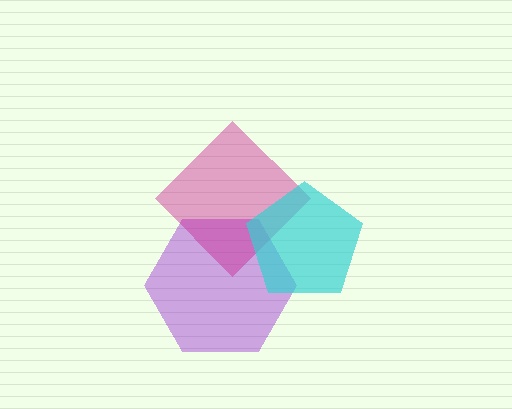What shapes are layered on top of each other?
The layered shapes are: a purple hexagon, a magenta diamond, a cyan pentagon.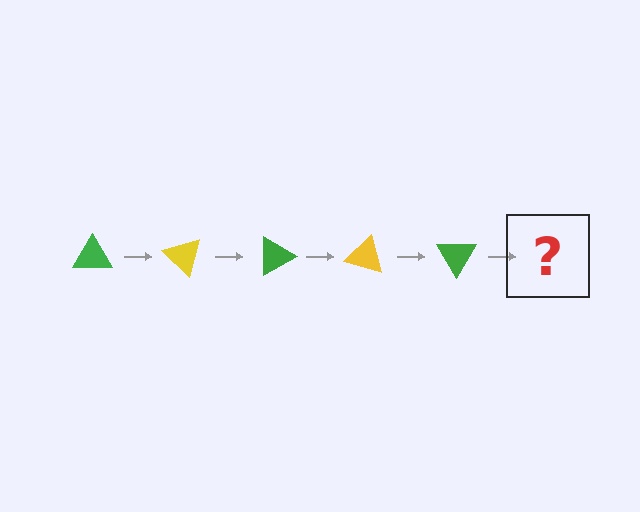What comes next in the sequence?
The next element should be a yellow triangle, rotated 225 degrees from the start.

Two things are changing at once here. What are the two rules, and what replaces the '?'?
The two rules are that it rotates 45 degrees each step and the color cycles through green and yellow. The '?' should be a yellow triangle, rotated 225 degrees from the start.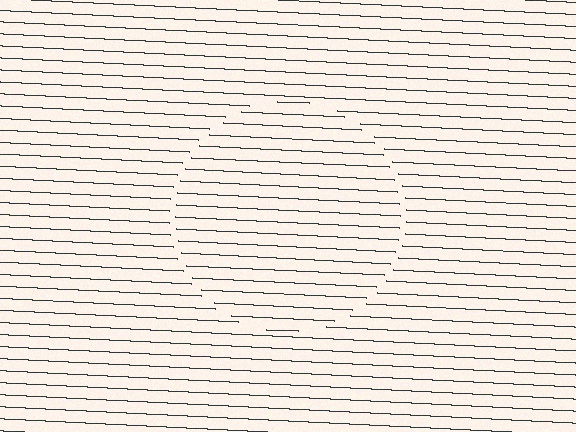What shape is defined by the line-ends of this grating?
An illusory circle. The interior of the shape contains the same grating, shifted by half a period — the contour is defined by the phase discontinuity where line-ends from the inner and outer gratings abut.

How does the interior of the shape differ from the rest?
The interior of the shape contains the same grating, shifted by half a period — the contour is defined by the phase discontinuity where line-ends from the inner and outer gratings abut.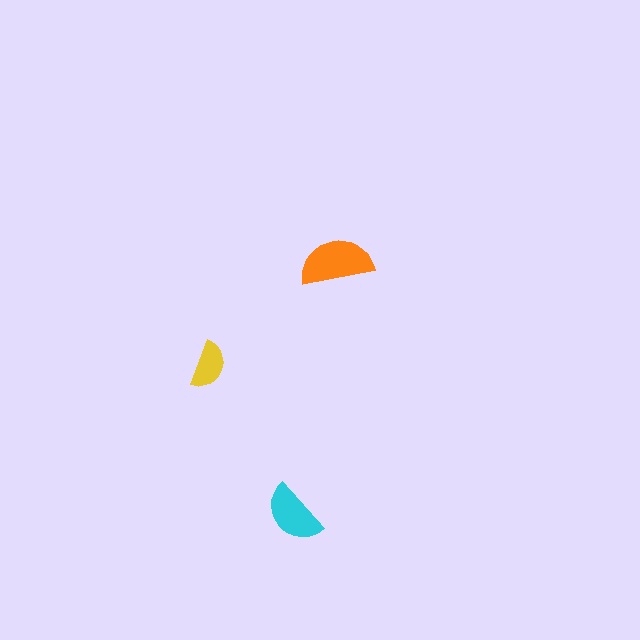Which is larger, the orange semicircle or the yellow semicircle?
The orange one.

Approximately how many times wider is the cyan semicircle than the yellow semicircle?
About 1.5 times wider.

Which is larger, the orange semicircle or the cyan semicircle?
The orange one.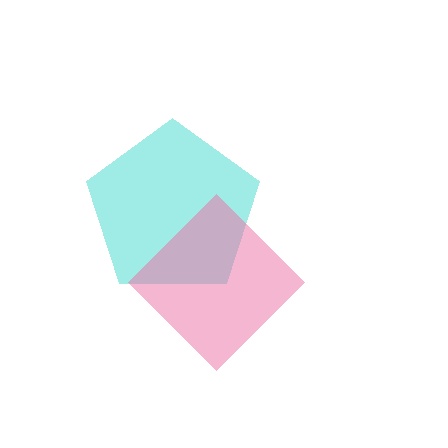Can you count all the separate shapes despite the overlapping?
Yes, there are 2 separate shapes.